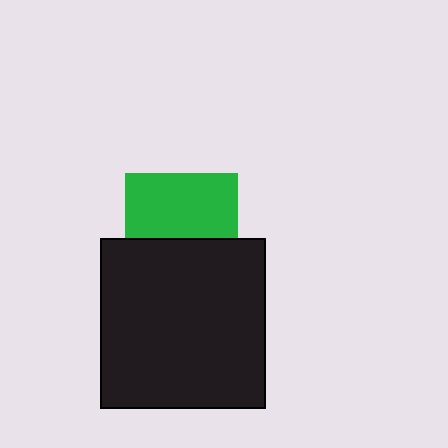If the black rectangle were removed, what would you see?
You would see the complete green square.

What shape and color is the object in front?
The object in front is a black rectangle.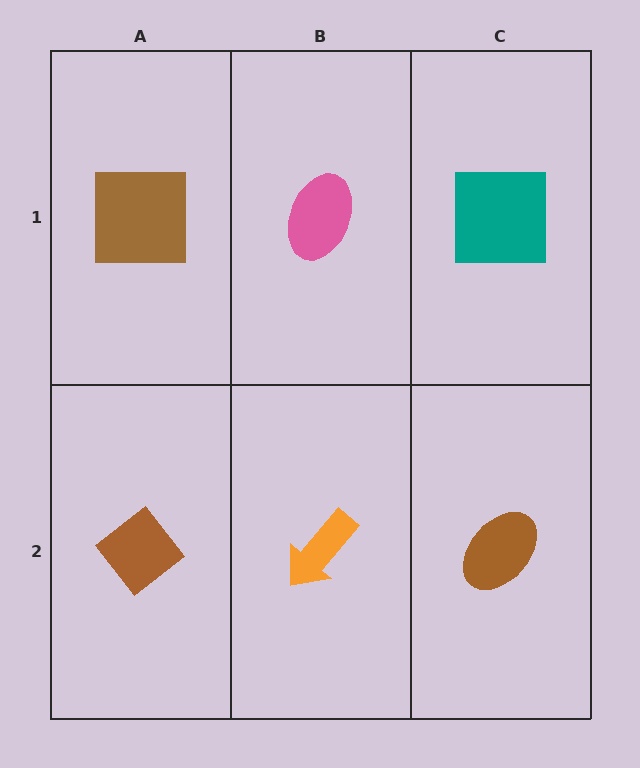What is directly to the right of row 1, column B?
A teal square.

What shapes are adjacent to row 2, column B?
A pink ellipse (row 1, column B), a brown diamond (row 2, column A), a brown ellipse (row 2, column C).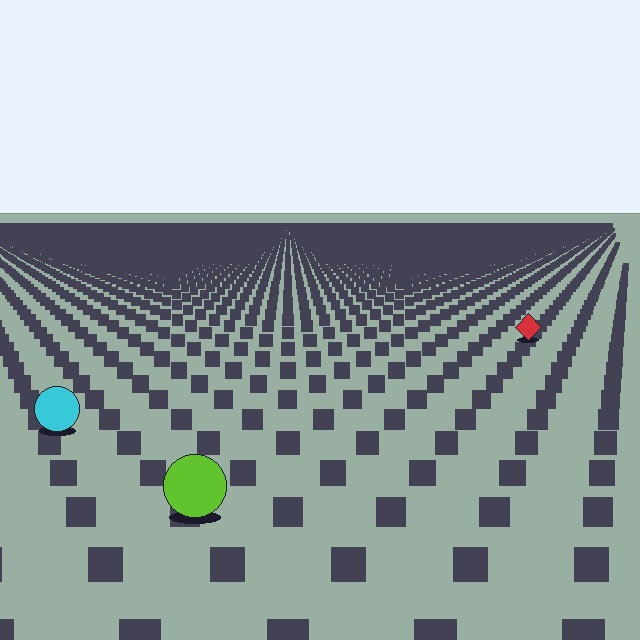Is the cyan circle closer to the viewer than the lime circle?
No. The lime circle is closer — you can tell from the texture gradient: the ground texture is coarser near it.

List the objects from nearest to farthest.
From nearest to farthest: the lime circle, the cyan circle, the red diamond.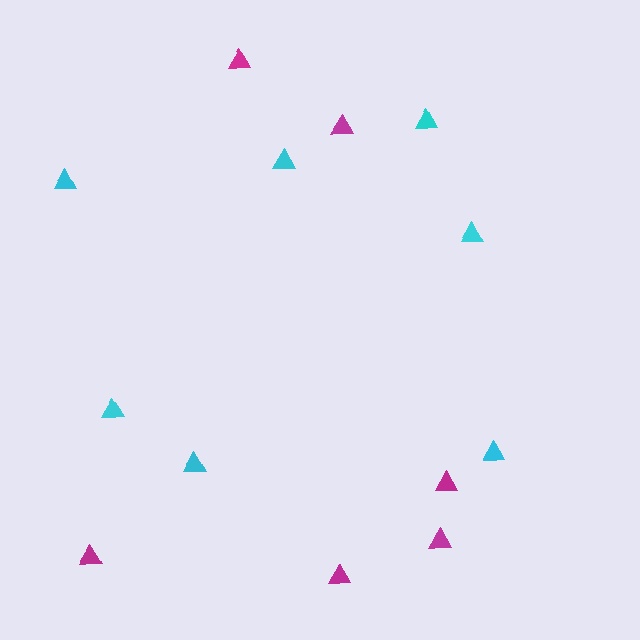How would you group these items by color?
There are 2 groups: one group of cyan triangles (7) and one group of magenta triangles (6).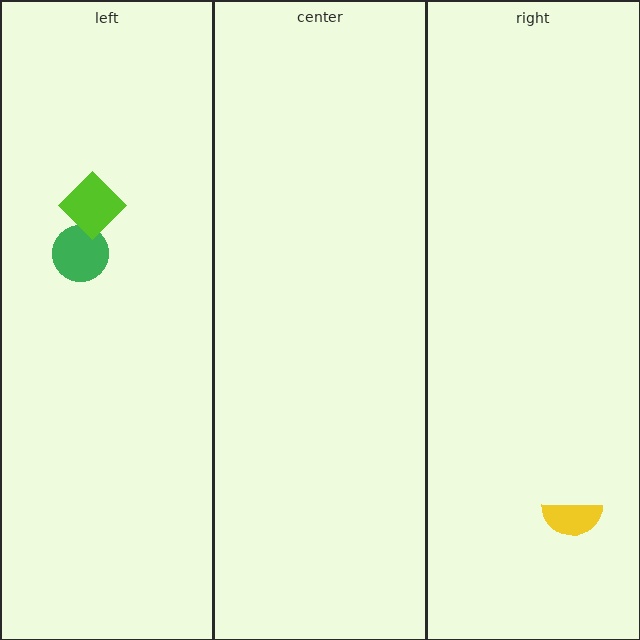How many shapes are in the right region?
1.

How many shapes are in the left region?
2.